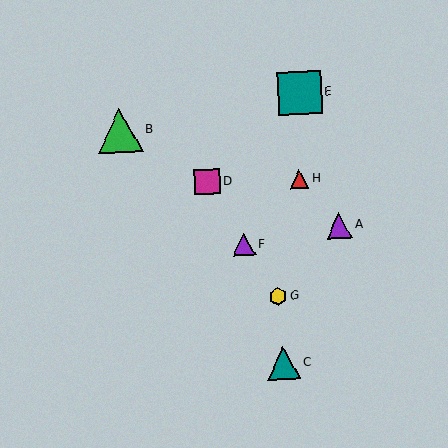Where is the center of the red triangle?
The center of the red triangle is at (299, 179).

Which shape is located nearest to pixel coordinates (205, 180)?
The magenta square (labeled D) at (207, 182) is nearest to that location.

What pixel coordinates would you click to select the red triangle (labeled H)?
Click at (299, 179) to select the red triangle H.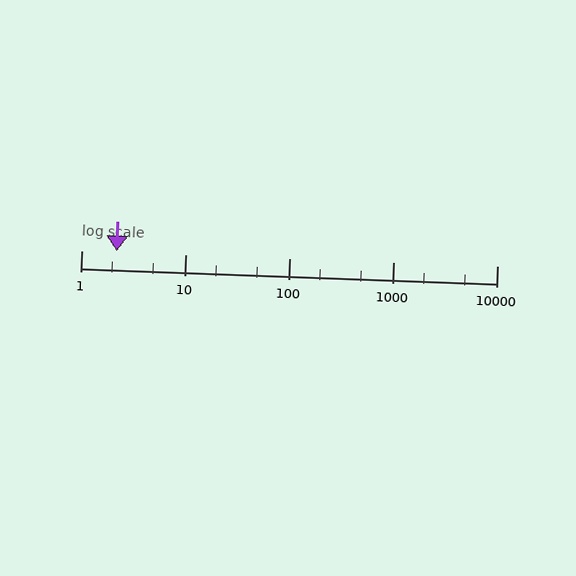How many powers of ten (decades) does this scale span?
The scale spans 4 decades, from 1 to 10000.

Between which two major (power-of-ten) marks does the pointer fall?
The pointer is between 1 and 10.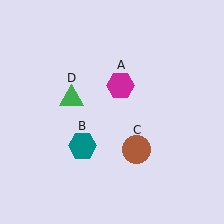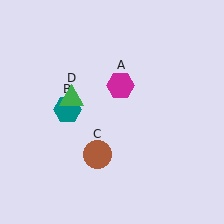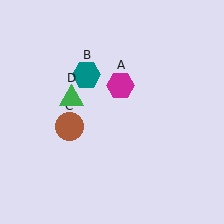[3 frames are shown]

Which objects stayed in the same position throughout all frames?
Magenta hexagon (object A) and green triangle (object D) remained stationary.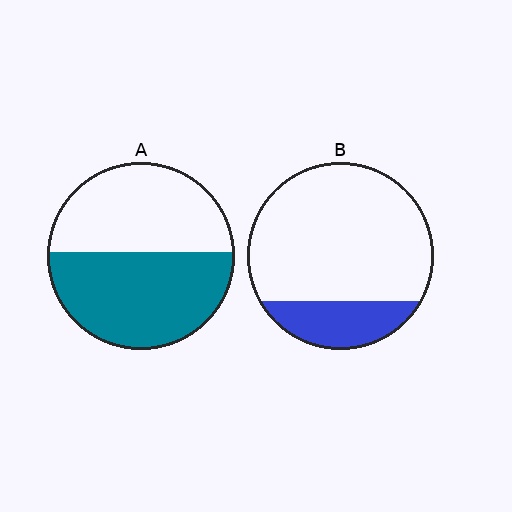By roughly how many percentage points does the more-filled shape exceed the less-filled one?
By roughly 30 percentage points (A over B).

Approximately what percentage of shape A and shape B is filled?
A is approximately 55% and B is approximately 20%.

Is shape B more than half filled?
No.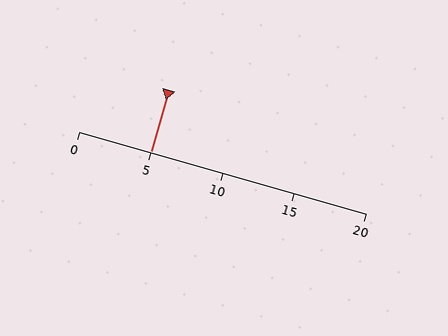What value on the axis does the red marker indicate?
The marker indicates approximately 5.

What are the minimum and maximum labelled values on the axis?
The axis runs from 0 to 20.